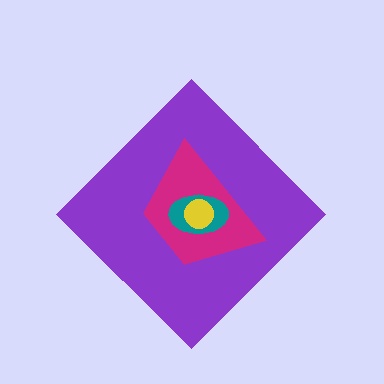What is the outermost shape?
The purple diamond.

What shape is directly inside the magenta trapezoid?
The teal ellipse.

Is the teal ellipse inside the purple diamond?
Yes.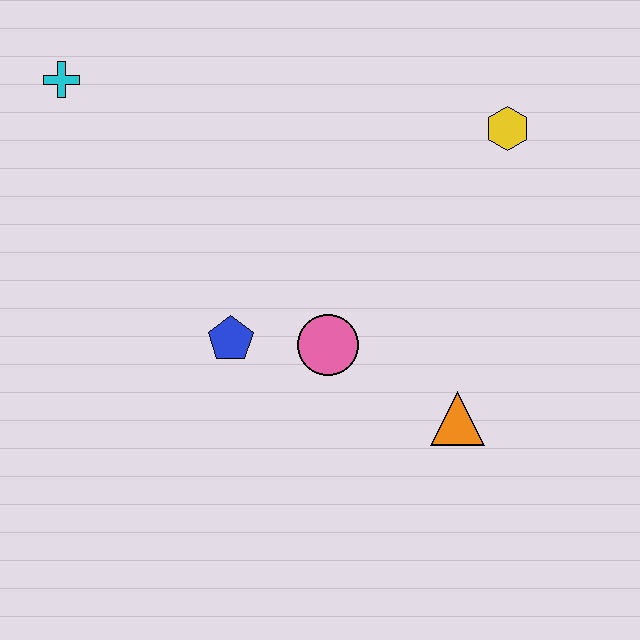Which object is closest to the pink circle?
The blue pentagon is closest to the pink circle.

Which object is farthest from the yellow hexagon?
The cyan cross is farthest from the yellow hexagon.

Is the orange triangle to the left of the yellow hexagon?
Yes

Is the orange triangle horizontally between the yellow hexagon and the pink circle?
Yes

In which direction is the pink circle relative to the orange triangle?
The pink circle is to the left of the orange triangle.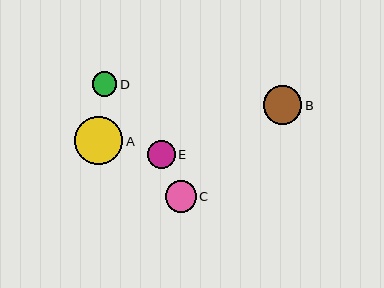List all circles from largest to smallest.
From largest to smallest: A, B, C, E, D.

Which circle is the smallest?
Circle D is the smallest with a size of approximately 24 pixels.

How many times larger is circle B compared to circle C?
Circle B is approximately 1.2 times the size of circle C.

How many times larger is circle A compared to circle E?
Circle A is approximately 1.7 times the size of circle E.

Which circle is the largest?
Circle A is the largest with a size of approximately 48 pixels.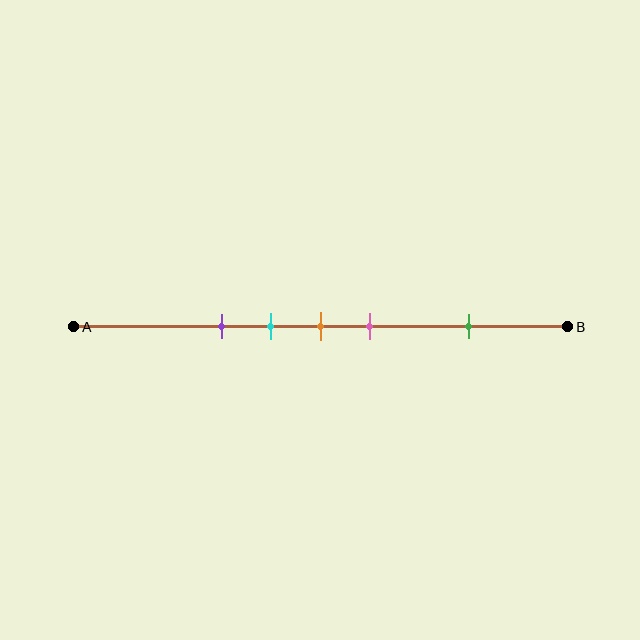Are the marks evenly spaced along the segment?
No, the marks are not evenly spaced.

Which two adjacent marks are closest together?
The cyan and orange marks are the closest adjacent pair.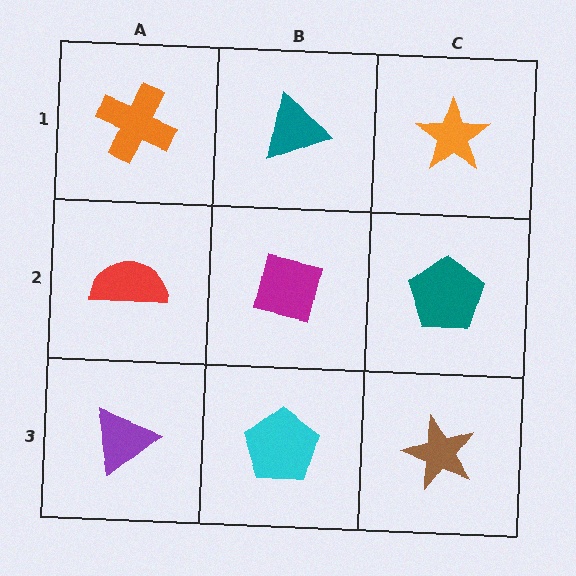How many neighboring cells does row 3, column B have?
3.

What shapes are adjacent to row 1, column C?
A teal pentagon (row 2, column C), a teal triangle (row 1, column B).